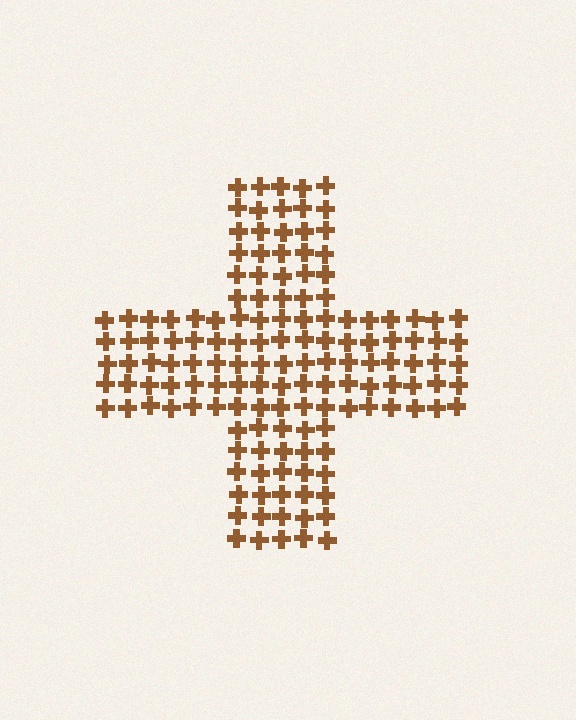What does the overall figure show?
The overall figure shows a cross.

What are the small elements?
The small elements are crosses.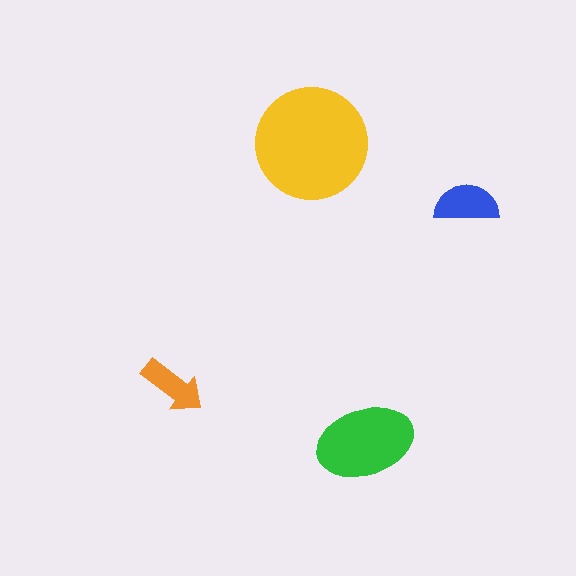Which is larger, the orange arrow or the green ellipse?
The green ellipse.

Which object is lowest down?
The green ellipse is bottommost.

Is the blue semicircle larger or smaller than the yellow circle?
Smaller.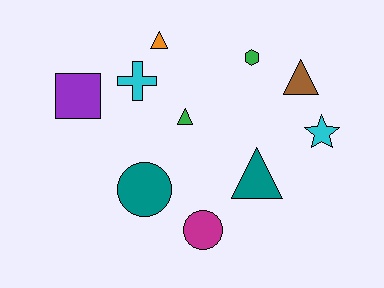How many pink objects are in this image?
There are no pink objects.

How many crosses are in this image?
There is 1 cross.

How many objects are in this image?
There are 10 objects.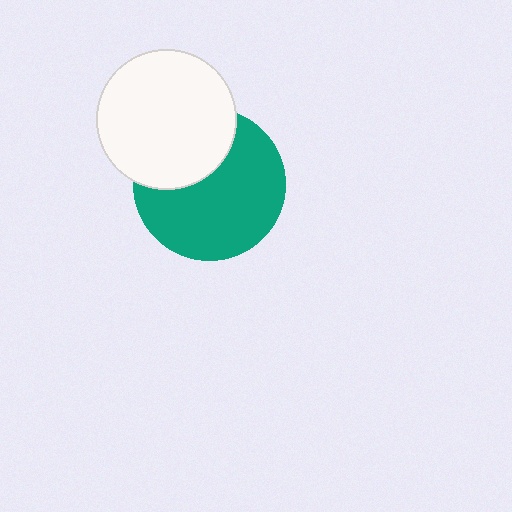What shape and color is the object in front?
The object in front is a white circle.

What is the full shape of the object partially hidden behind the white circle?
The partially hidden object is a teal circle.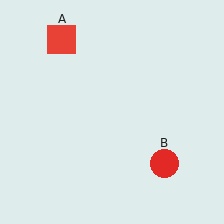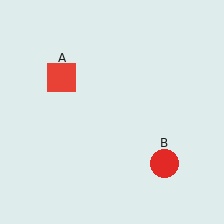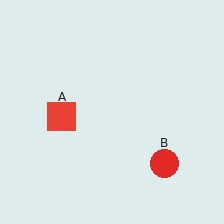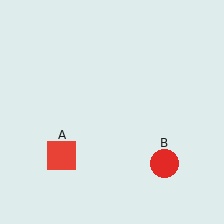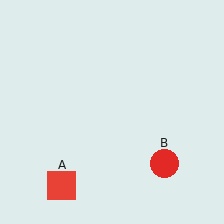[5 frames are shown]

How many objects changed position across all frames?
1 object changed position: red square (object A).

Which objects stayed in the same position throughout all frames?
Red circle (object B) remained stationary.